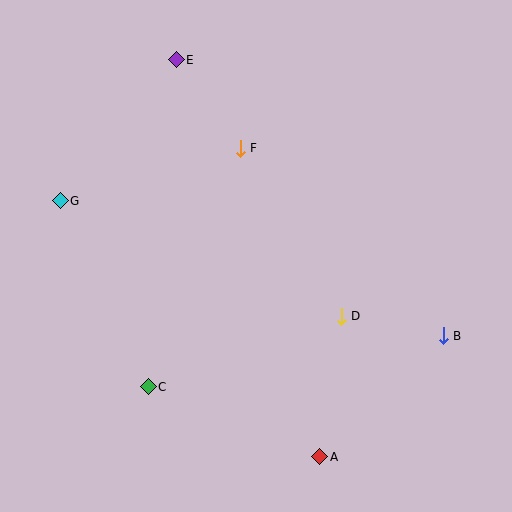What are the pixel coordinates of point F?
Point F is at (240, 148).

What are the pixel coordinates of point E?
Point E is at (176, 60).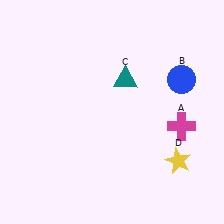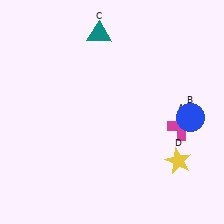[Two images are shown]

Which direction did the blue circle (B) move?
The blue circle (B) moved down.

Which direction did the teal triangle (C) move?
The teal triangle (C) moved up.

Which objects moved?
The objects that moved are: the blue circle (B), the teal triangle (C).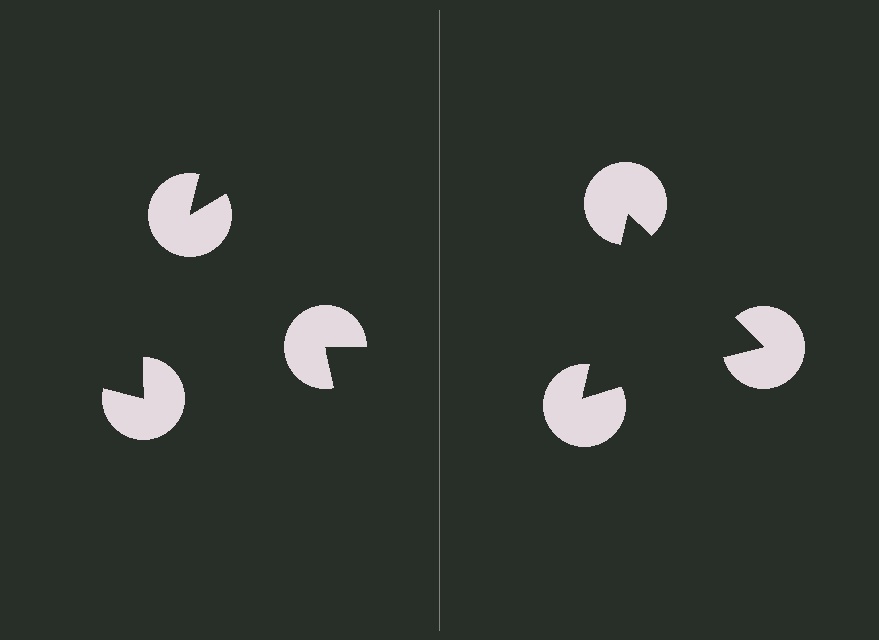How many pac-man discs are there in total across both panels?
6 — 3 on each side.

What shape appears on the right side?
An illusory triangle.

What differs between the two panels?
The pac-man discs are positioned identically on both sides; only the wedge orientations differ. On the right they align to a triangle; on the left they are misaligned.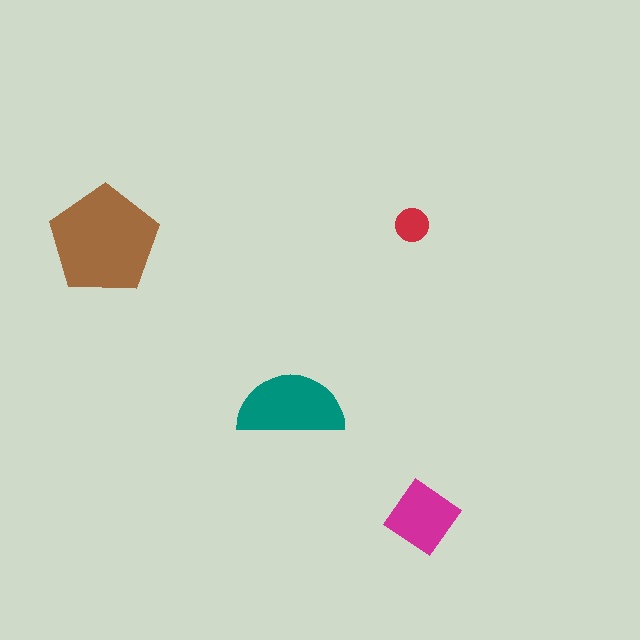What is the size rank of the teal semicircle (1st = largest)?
2nd.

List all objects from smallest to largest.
The red circle, the magenta diamond, the teal semicircle, the brown pentagon.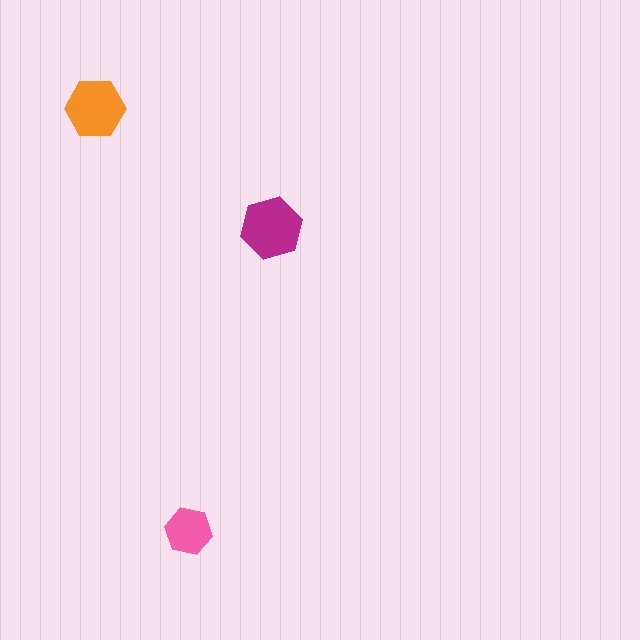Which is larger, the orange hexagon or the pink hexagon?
The orange one.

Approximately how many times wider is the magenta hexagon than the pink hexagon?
About 1.5 times wider.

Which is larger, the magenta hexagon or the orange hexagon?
The magenta one.